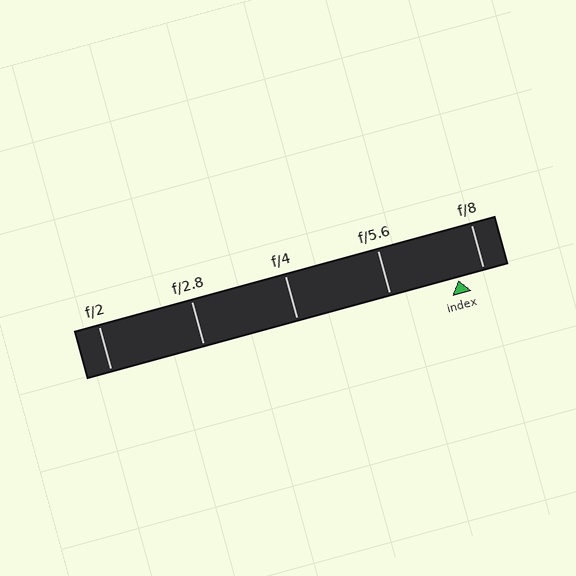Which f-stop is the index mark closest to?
The index mark is closest to f/8.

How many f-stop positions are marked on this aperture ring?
There are 5 f-stop positions marked.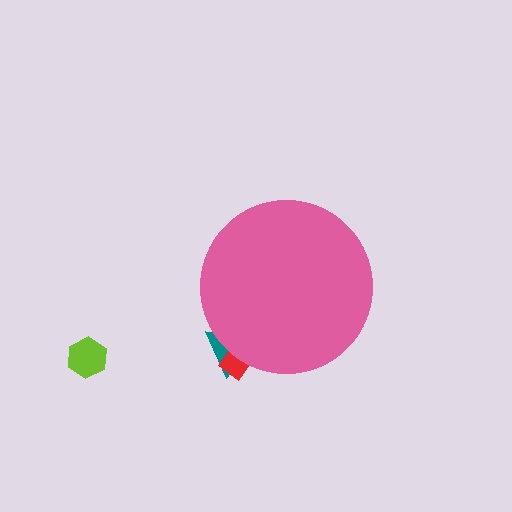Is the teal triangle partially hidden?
Yes, the teal triangle is partially hidden behind the pink circle.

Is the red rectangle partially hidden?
Yes, the red rectangle is partially hidden behind the pink circle.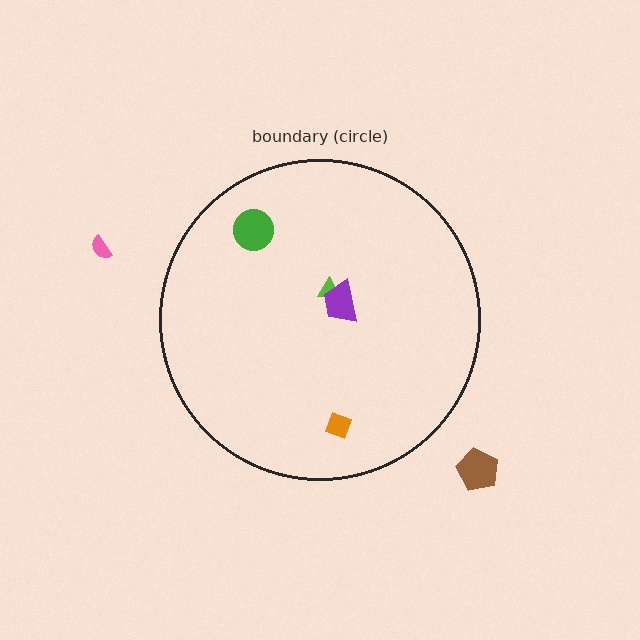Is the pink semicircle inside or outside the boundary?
Outside.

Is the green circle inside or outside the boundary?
Inside.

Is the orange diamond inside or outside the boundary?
Inside.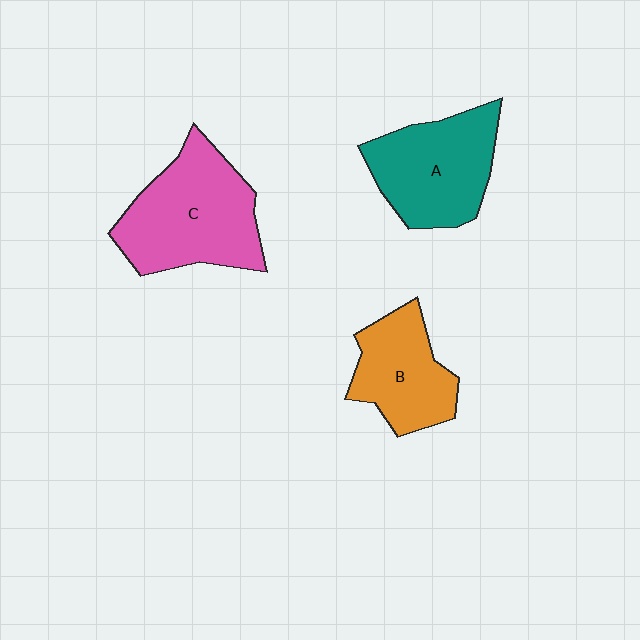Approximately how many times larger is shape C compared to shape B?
Approximately 1.5 times.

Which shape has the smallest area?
Shape B (orange).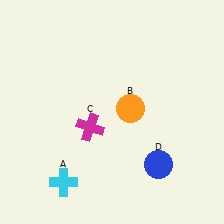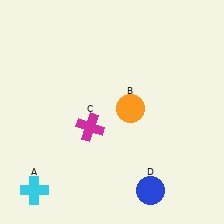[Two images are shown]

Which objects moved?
The objects that moved are: the cyan cross (A), the blue circle (D).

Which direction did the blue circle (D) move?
The blue circle (D) moved down.